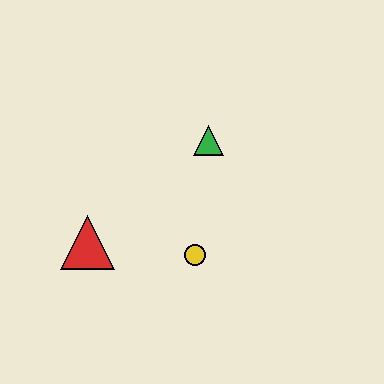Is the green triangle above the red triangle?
Yes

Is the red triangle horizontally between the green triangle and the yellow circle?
No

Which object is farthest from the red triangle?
The green triangle is farthest from the red triangle.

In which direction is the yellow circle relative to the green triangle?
The yellow circle is below the green triangle.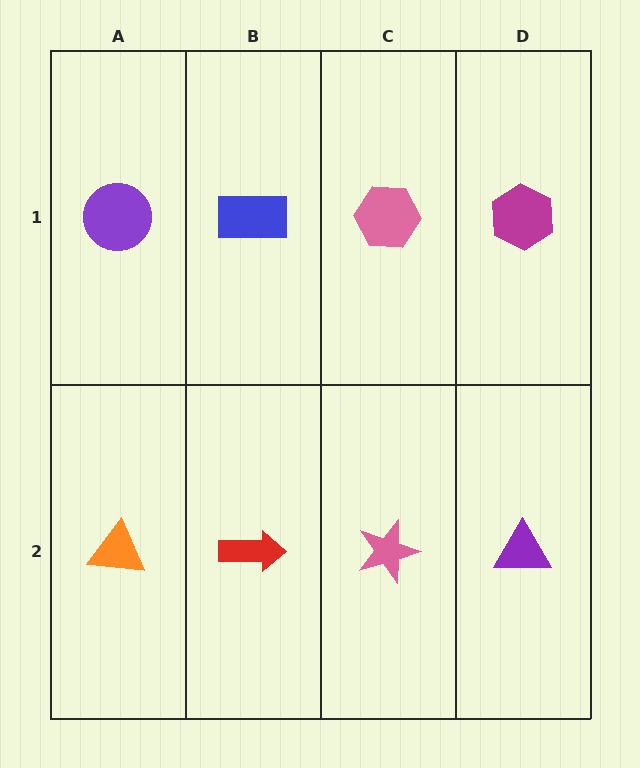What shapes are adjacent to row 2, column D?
A magenta hexagon (row 1, column D), a pink star (row 2, column C).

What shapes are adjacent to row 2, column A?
A purple circle (row 1, column A), a red arrow (row 2, column B).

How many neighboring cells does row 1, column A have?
2.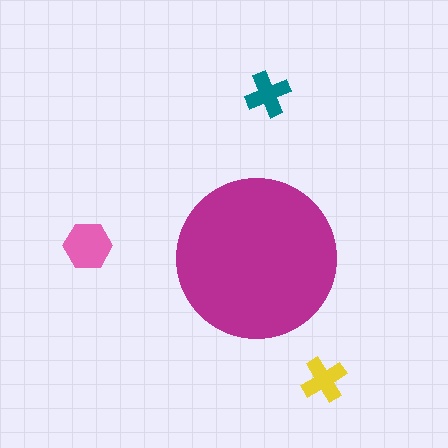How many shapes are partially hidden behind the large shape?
0 shapes are partially hidden.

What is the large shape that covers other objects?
A magenta circle.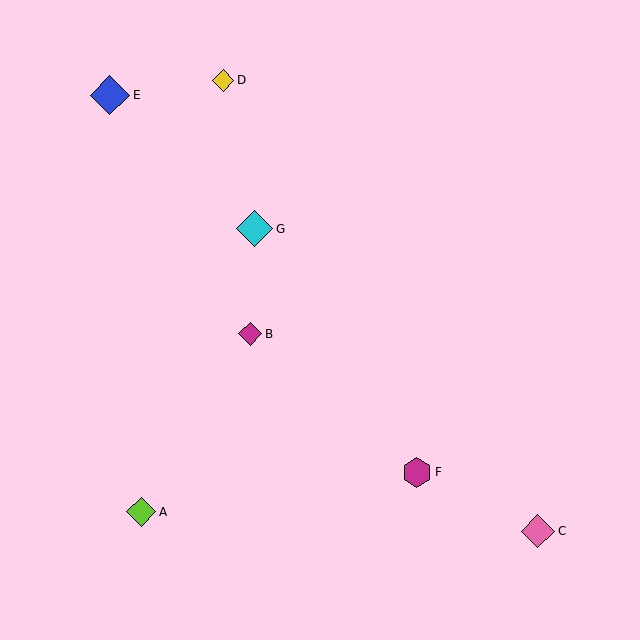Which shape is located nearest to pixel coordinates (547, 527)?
The pink diamond (labeled C) at (538, 531) is nearest to that location.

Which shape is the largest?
The blue diamond (labeled E) is the largest.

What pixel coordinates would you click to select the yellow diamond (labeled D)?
Click at (223, 80) to select the yellow diamond D.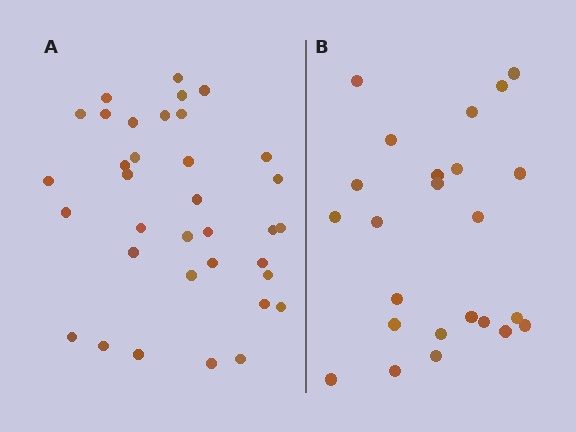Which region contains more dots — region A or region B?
Region A (the left region) has more dots.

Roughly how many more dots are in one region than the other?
Region A has roughly 12 or so more dots than region B.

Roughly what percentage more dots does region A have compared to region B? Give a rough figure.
About 45% more.